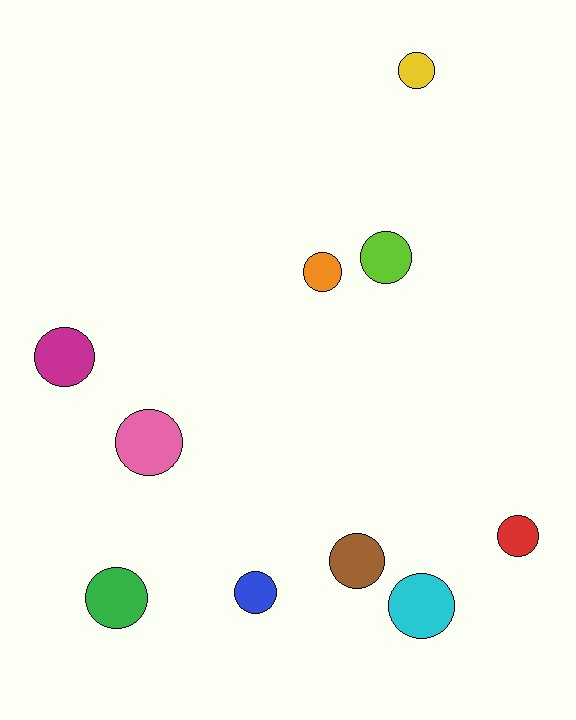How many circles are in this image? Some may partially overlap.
There are 10 circles.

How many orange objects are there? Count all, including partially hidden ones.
There is 1 orange object.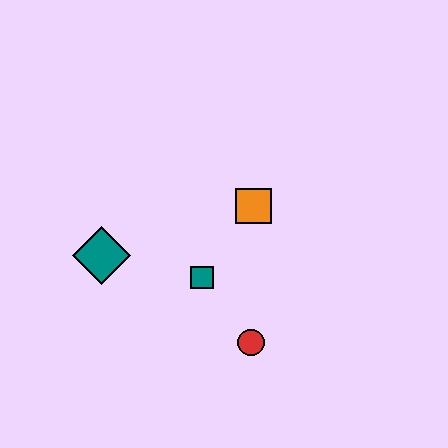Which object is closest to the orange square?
The teal square is closest to the orange square.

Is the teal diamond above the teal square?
Yes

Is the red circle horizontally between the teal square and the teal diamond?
No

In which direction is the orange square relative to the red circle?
The orange square is above the red circle.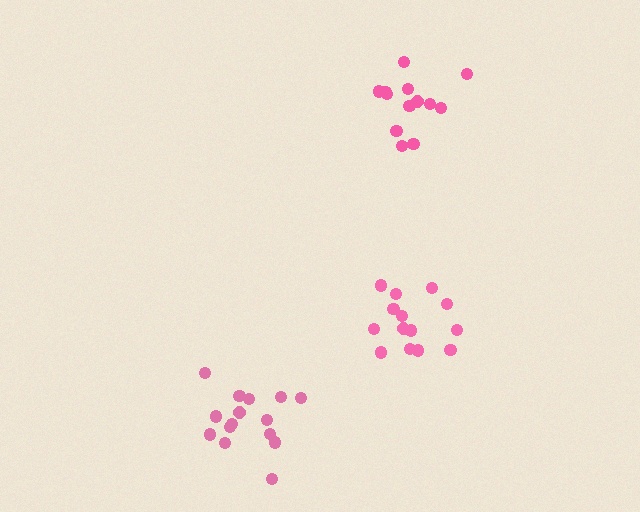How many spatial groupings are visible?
There are 3 spatial groupings.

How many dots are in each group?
Group 1: 14 dots, Group 2: 15 dots, Group 3: 13 dots (42 total).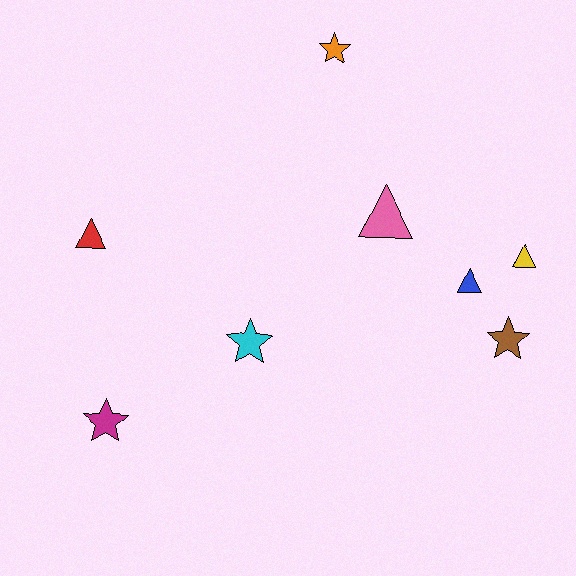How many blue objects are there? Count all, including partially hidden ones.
There is 1 blue object.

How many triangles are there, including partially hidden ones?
There are 4 triangles.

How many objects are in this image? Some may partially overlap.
There are 8 objects.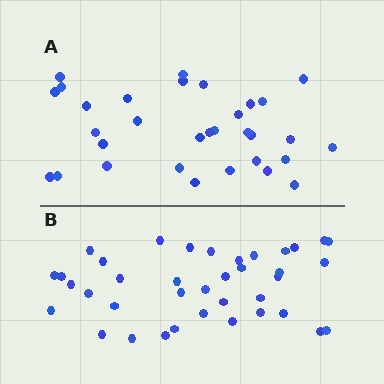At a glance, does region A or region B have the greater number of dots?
Region B (the bottom region) has more dots.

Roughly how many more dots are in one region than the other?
Region B has about 6 more dots than region A.